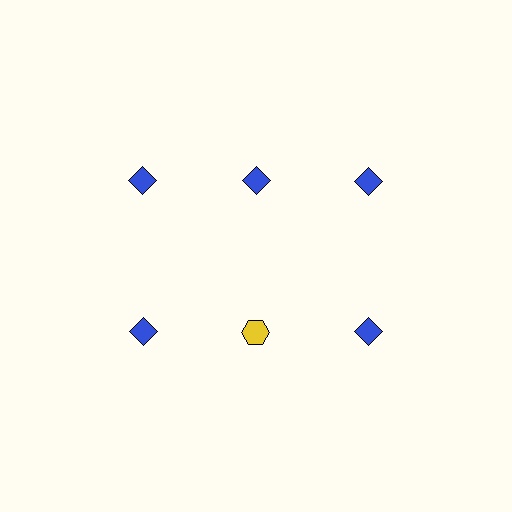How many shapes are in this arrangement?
There are 6 shapes arranged in a grid pattern.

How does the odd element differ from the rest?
It differs in both color (yellow instead of blue) and shape (hexagon instead of diamond).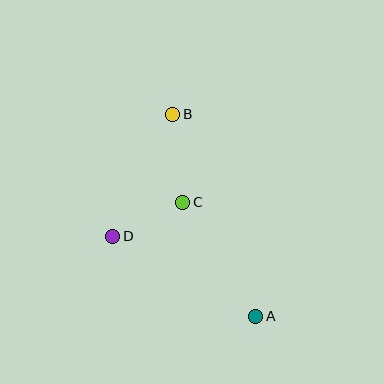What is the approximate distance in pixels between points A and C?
The distance between A and C is approximately 135 pixels.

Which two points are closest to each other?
Points C and D are closest to each other.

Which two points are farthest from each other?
Points A and B are farthest from each other.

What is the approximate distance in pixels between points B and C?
The distance between B and C is approximately 88 pixels.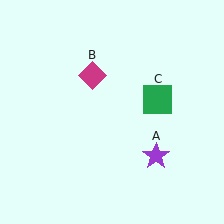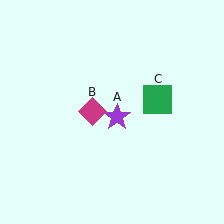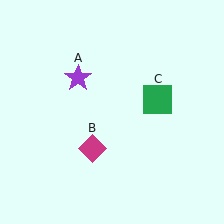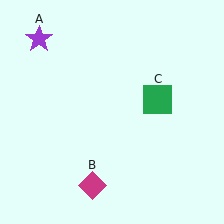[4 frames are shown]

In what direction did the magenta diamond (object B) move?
The magenta diamond (object B) moved down.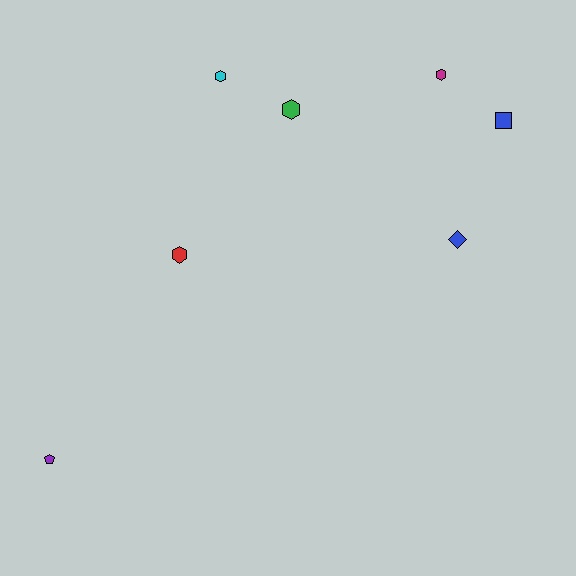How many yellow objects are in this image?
There are no yellow objects.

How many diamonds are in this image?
There is 1 diamond.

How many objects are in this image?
There are 7 objects.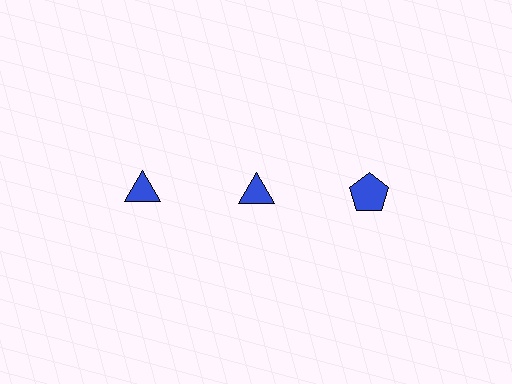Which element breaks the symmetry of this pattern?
The blue pentagon in the top row, center column breaks the symmetry. All other shapes are blue triangles.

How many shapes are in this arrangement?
There are 3 shapes arranged in a grid pattern.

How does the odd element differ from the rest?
It has a different shape: pentagon instead of triangle.